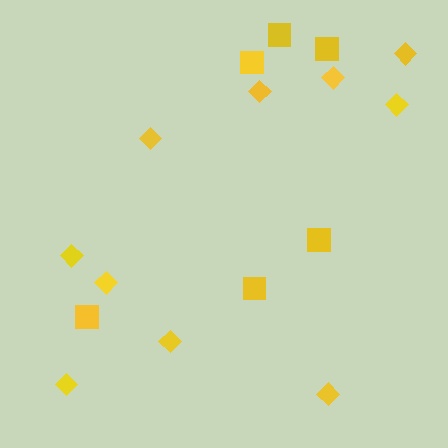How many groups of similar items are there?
There are 2 groups: one group of diamonds (10) and one group of squares (6).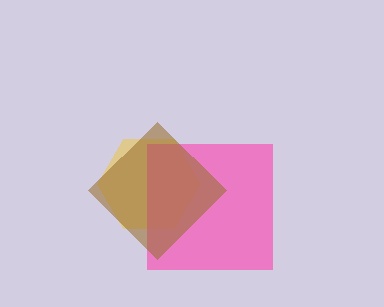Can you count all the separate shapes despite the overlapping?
Yes, there are 3 separate shapes.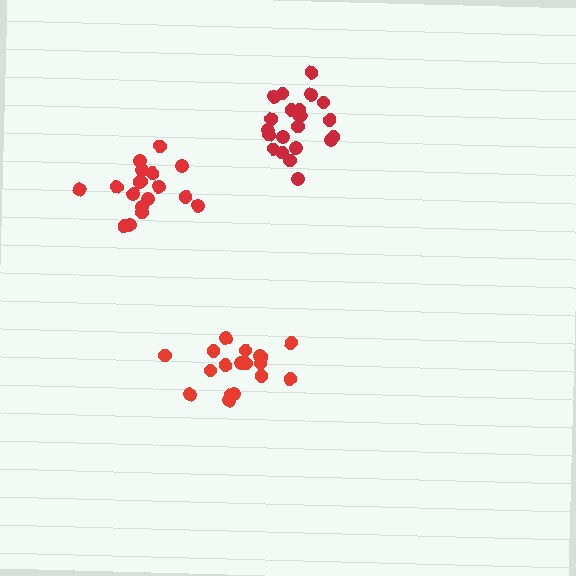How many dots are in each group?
Group 1: 19 dots, Group 2: 21 dots, Group 3: 18 dots (58 total).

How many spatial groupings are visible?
There are 3 spatial groupings.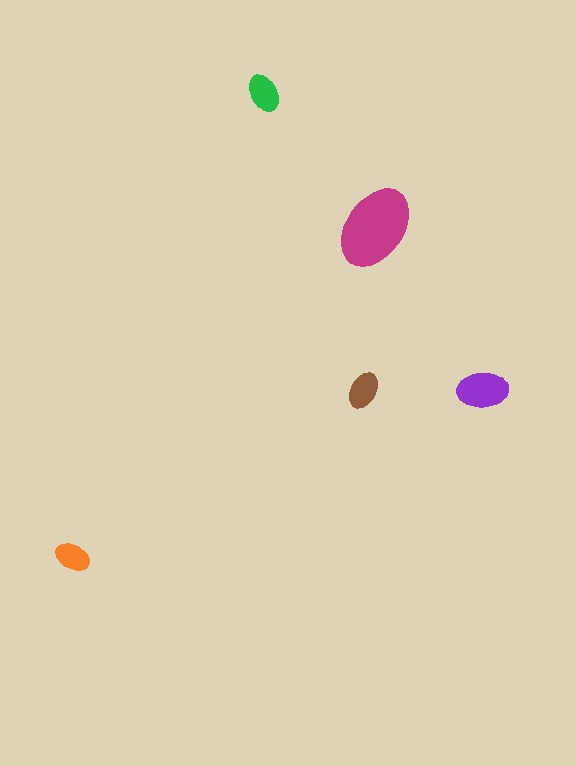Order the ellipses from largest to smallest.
the magenta one, the purple one, the green one, the brown one, the orange one.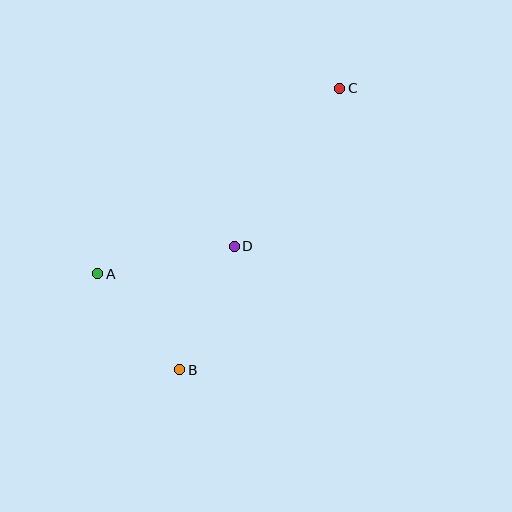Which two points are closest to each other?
Points A and B are closest to each other.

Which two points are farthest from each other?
Points B and C are farthest from each other.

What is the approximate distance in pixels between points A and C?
The distance between A and C is approximately 305 pixels.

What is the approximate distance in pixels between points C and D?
The distance between C and D is approximately 190 pixels.